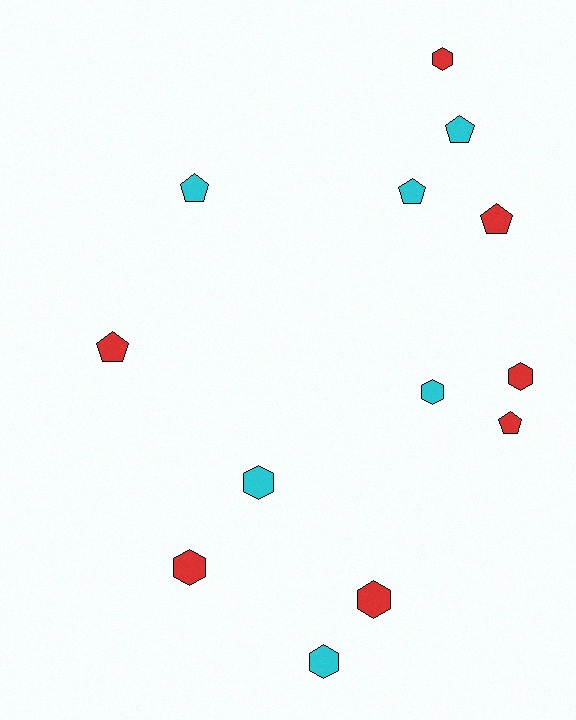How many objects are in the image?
There are 13 objects.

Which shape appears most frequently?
Hexagon, with 7 objects.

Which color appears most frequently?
Red, with 7 objects.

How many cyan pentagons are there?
There are 3 cyan pentagons.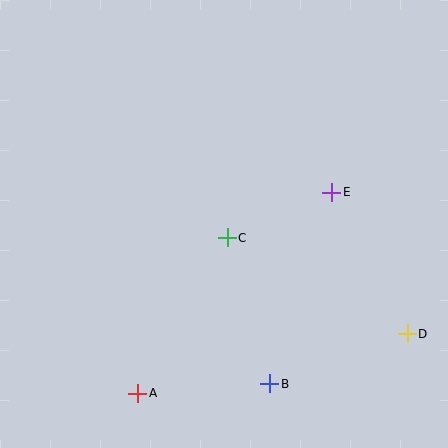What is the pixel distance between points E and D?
The distance between E and D is 160 pixels.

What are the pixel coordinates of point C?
Point C is at (227, 238).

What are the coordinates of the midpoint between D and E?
The midpoint between D and E is at (369, 263).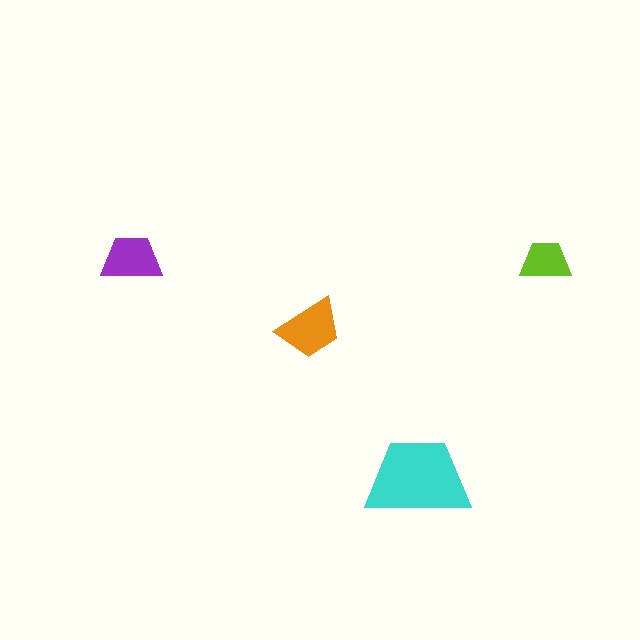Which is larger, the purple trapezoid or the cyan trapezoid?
The cyan one.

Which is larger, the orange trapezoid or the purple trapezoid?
The orange one.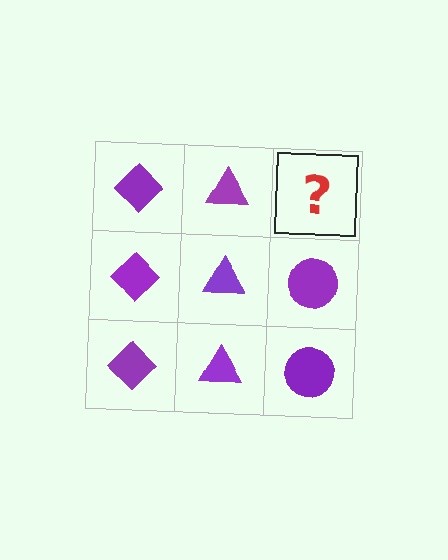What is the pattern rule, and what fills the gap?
The rule is that each column has a consistent shape. The gap should be filled with a purple circle.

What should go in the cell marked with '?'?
The missing cell should contain a purple circle.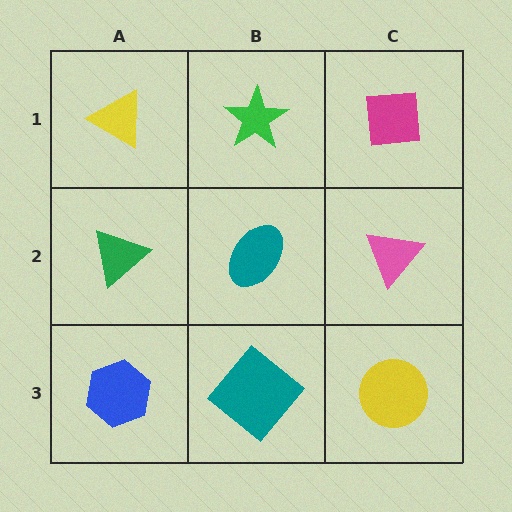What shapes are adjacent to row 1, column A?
A green triangle (row 2, column A), a green star (row 1, column B).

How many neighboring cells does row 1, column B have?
3.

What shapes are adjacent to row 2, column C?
A magenta square (row 1, column C), a yellow circle (row 3, column C), a teal ellipse (row 2, column B).